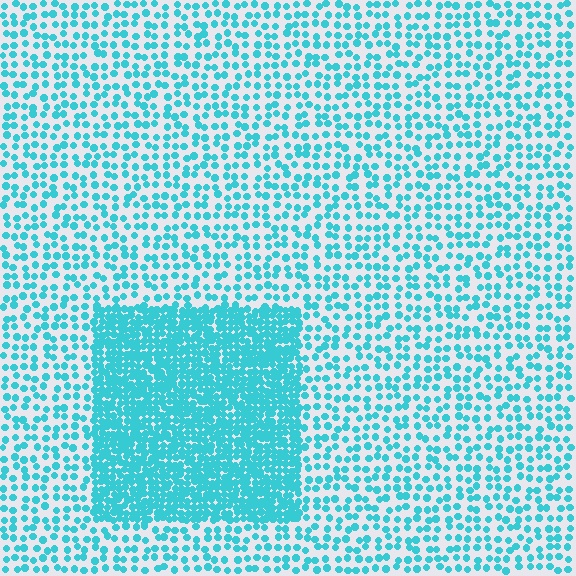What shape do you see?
I see a rectangle.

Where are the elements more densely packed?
The elements are more densely packed inside the rectangle boundary.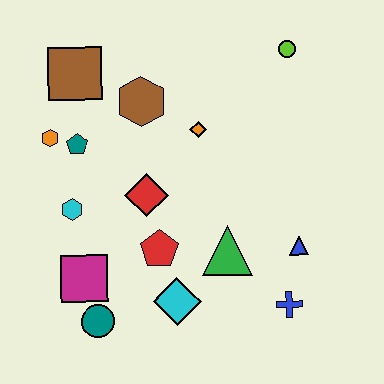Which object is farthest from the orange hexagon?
The blue cross is farthest from the orange hexagon.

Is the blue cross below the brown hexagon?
Yes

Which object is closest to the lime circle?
The orange diamond is closest to the lime circle.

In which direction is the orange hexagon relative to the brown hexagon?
The orange hexagon is to the left of the brown hexagon.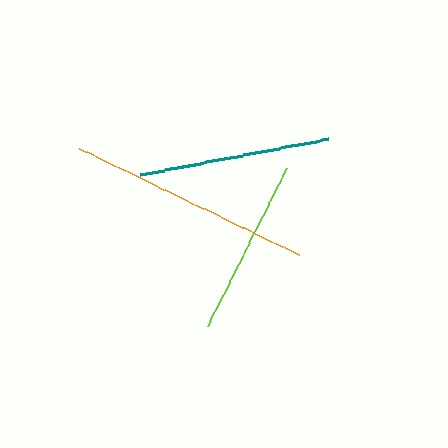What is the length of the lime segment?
The lime segment is approximately 176 pixels long.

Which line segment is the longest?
The orange line is the longest at approximately 245 pixels.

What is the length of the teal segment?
The teal segment is approximately 192 pixels long.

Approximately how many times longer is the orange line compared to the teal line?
The orange line is approximately 1.3 times the length of the teal line.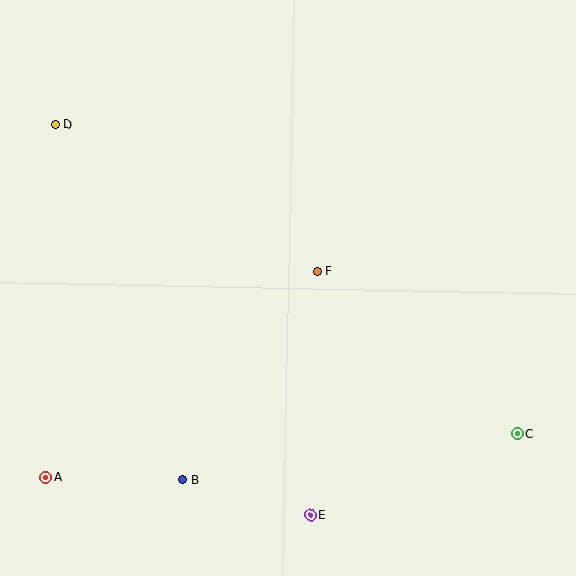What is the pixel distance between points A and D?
The distance between A and D is 353 pixels.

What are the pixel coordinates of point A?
Point A is at (46, 477).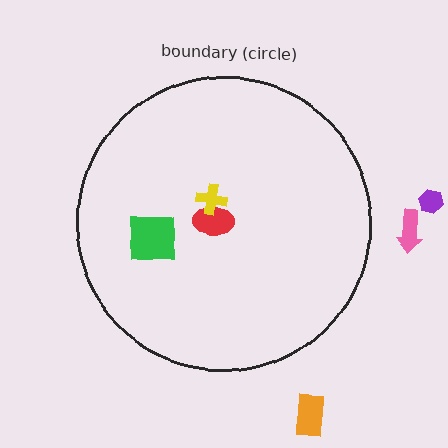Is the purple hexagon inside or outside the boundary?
Outside.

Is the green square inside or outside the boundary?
Inside.